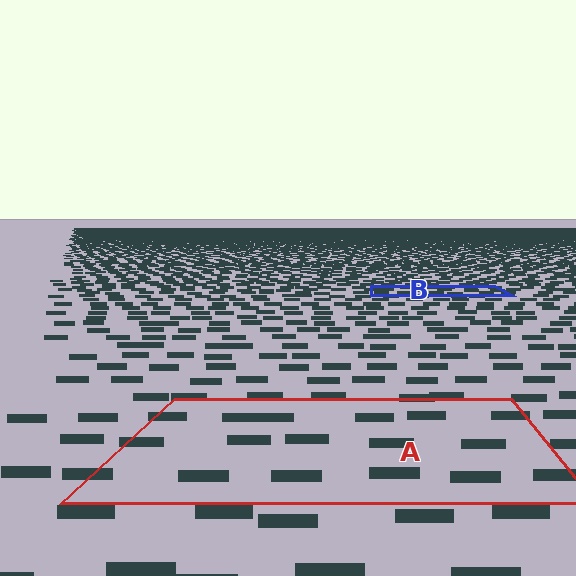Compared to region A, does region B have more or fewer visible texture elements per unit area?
Region B has more texture elements per unit area — they are packed more densely because it is farther away.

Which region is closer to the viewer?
Region A is closer. The texture elements there are larger and more spread out.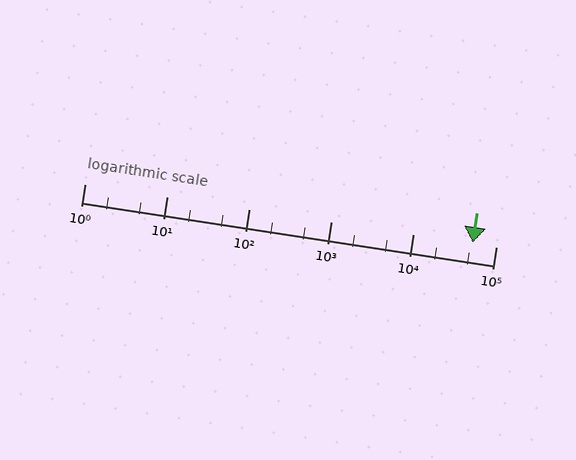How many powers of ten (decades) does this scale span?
The scale spans 5 decades, from 1 to 100000.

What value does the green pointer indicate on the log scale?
The pointer indicates approximately 52000.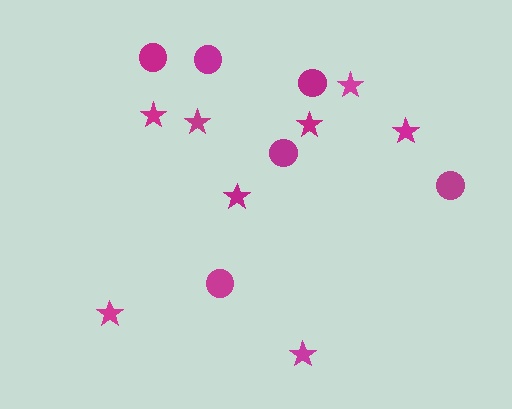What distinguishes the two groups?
There are 2 groups: one group of stars (8) and one group of circles (6).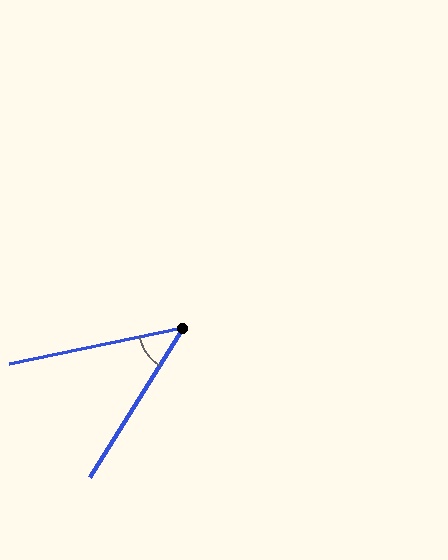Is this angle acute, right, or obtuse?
It is acute.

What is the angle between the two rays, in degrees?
Approximately 46 degrees.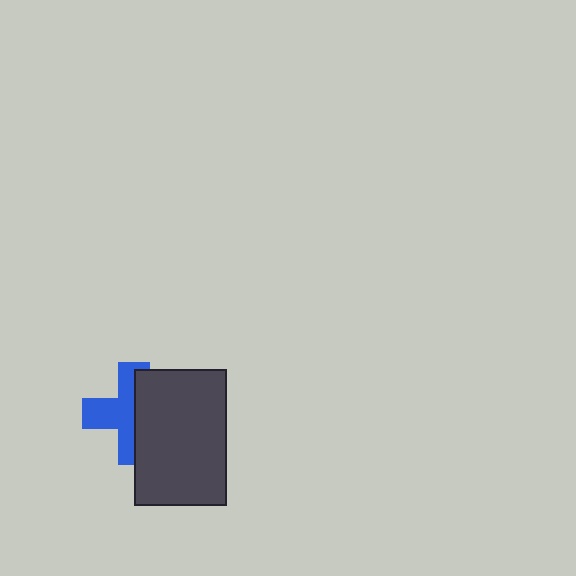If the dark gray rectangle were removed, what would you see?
You would see the complete blue cross.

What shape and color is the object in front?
The object in front is a dark gray rectangle.